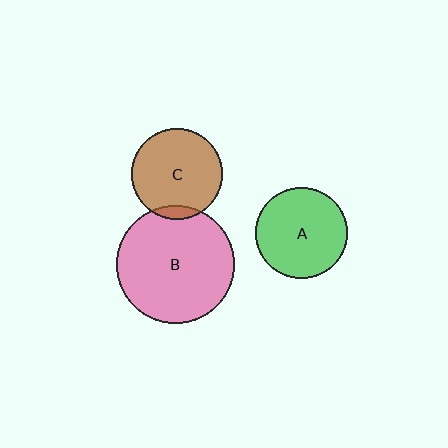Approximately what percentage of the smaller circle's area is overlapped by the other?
Approximately 10%.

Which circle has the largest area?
Circle B (pink).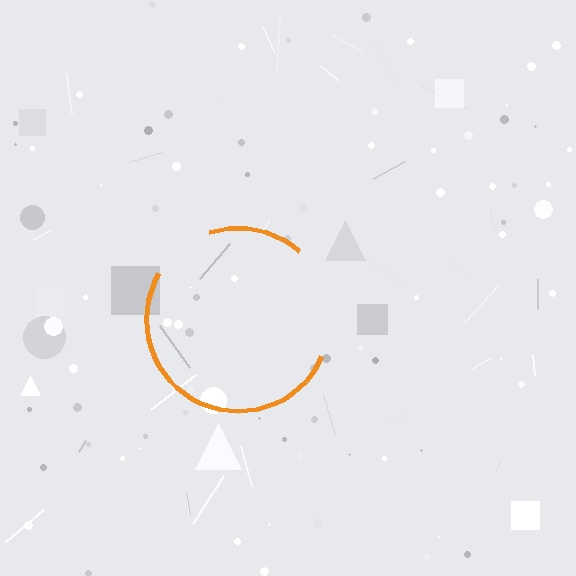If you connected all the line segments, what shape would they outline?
They would outline a circle.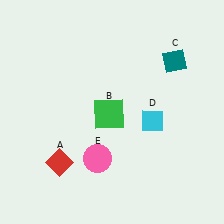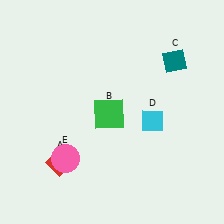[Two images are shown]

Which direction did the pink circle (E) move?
The pink circle (E) moved left.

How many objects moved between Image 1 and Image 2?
1 object moved between the two images.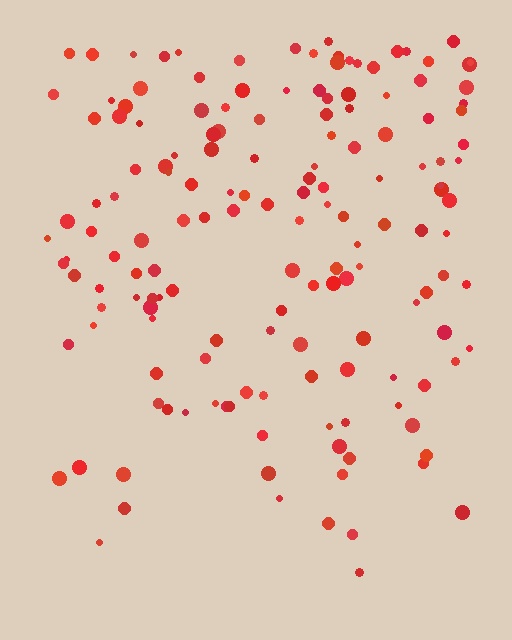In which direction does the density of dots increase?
From bottom to top, with the top side densest.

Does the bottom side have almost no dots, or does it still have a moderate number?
Still a moderate number, just noticeably fewer than the top.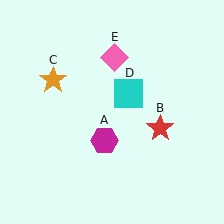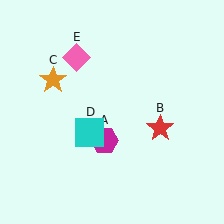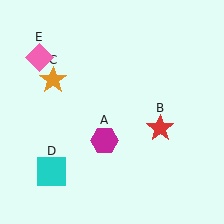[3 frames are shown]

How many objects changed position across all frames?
2 objects changed position: cyan square (object D), pink diamond (object E).